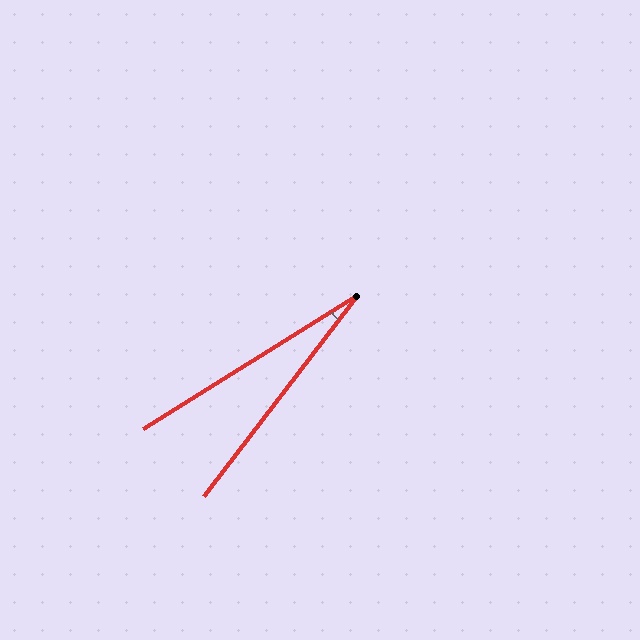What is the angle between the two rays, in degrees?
Approximately 20 degrees.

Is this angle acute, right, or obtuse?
It is acute.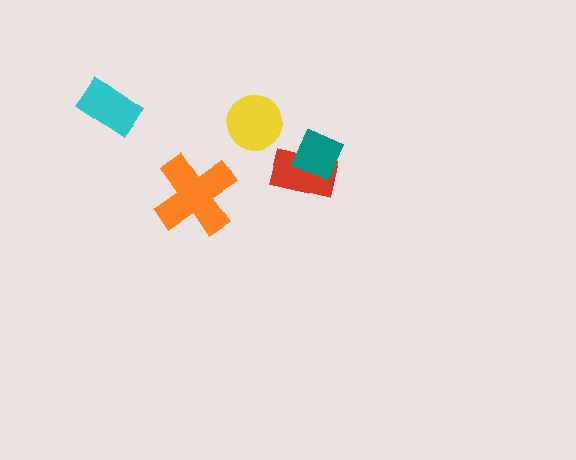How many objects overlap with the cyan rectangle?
0 objects overlap with the cyan rectangle.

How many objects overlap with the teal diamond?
1 object overlaps with the teal diamond.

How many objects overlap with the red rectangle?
1 object overlaps with the red rectangle.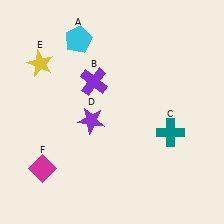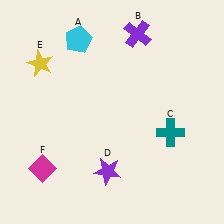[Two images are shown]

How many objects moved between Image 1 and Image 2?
2 objects moved between the two images.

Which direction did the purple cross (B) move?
The purple cross (B) moved up.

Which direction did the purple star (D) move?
The purple star (D) moved down.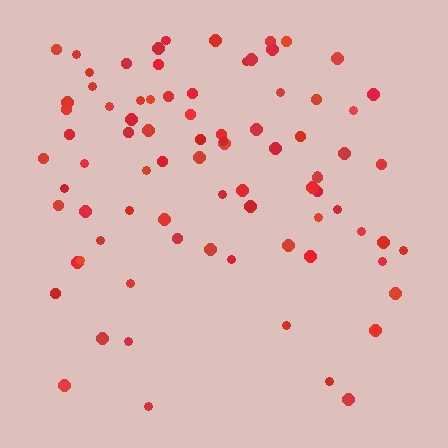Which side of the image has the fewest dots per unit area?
The bottom.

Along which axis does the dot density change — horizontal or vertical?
Vertical.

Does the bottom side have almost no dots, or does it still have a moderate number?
Still a moderate number, just noticeably fewer than the top.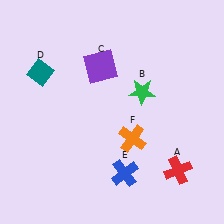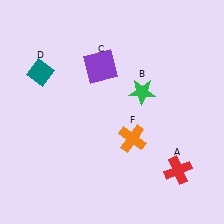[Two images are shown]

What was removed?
The blue cross (E) was removed in Image 2.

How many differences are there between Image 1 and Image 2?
There is 1 difference between the two images.